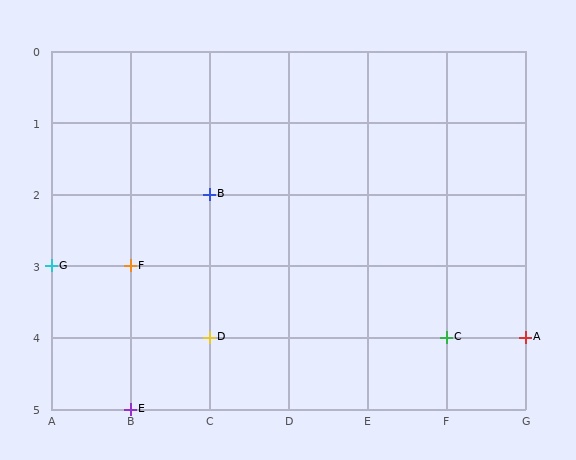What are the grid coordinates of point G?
Point G is at grid coordinates (A, 3).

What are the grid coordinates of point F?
Point F is at grid coordinates (B, 3).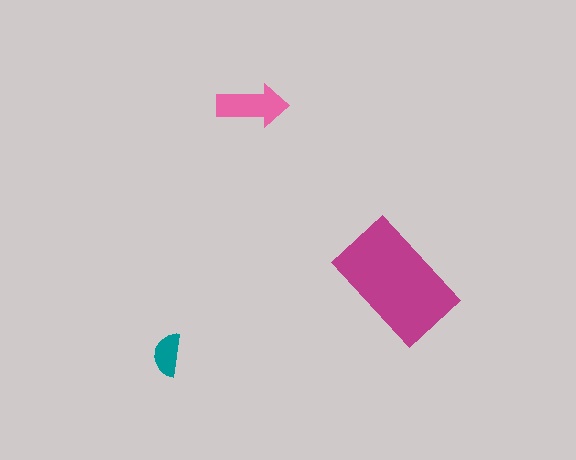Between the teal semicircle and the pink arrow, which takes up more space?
The pink arrow.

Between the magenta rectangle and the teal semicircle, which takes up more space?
The magenta rectangle.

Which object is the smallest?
The teal semicircle.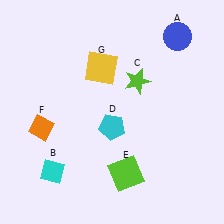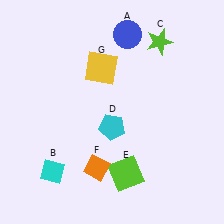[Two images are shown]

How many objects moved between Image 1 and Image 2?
3 objects moved between the two images.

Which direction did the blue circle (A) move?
The blue circle (A) moved left.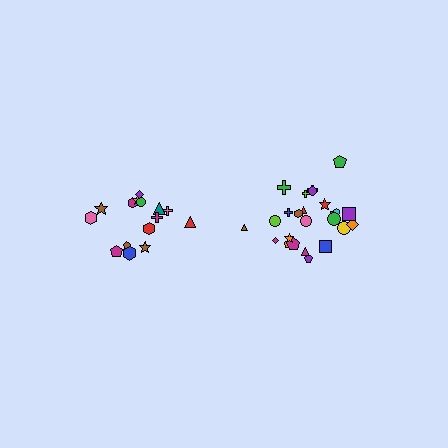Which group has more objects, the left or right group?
The right group.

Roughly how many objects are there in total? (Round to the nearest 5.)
Roughly 40 objects in total.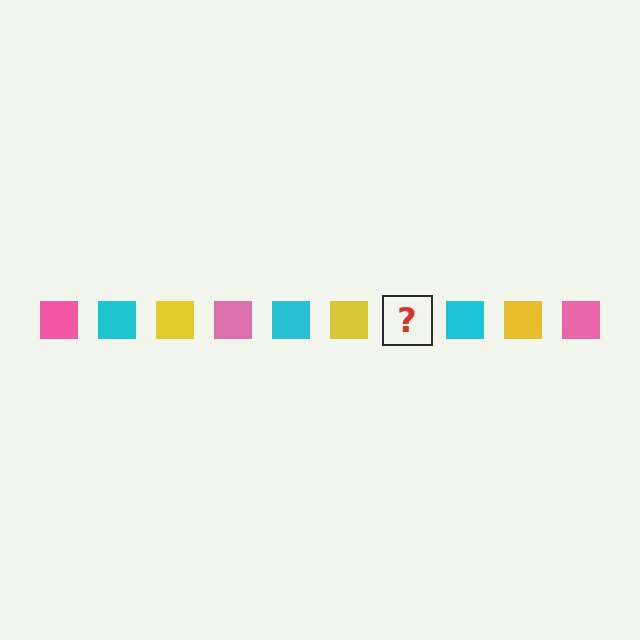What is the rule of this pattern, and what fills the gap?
The rule is that the pattern cycles through pink, cyan, yellow squares. The gap should be filled with a pink square.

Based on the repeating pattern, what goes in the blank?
The blank should be a pink square.